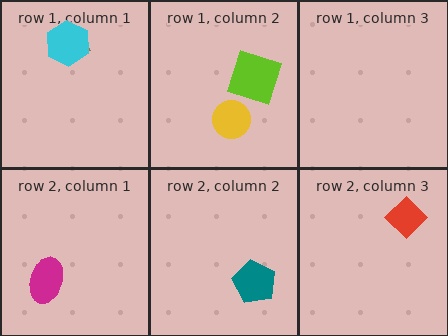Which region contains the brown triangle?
The row 1, column 1 region.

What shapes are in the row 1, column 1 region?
The brown triangle, the cyan hexagon.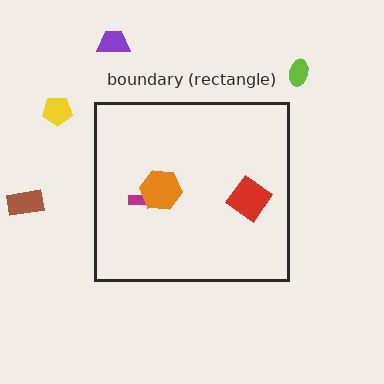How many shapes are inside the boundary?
3 inside, 4 outside.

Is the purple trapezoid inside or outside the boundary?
Outside.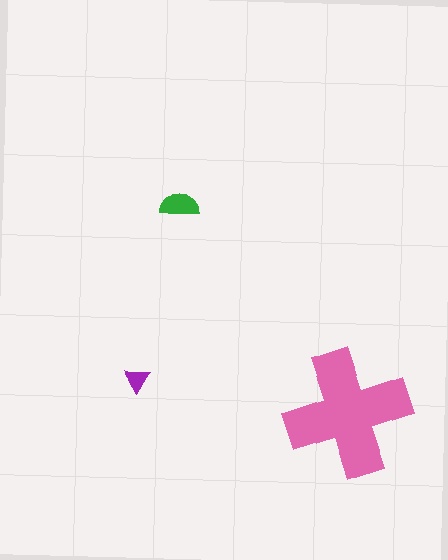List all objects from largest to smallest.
The pink cross, the green semicircle, the purple triangle.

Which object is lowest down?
The pink cross is bottommost.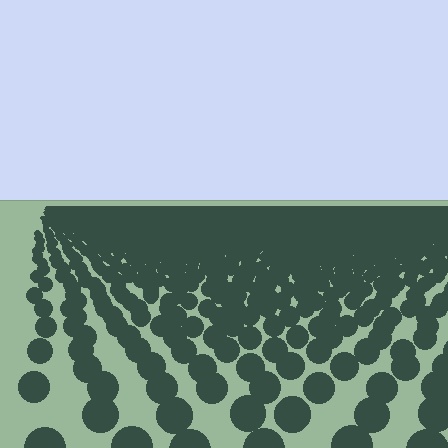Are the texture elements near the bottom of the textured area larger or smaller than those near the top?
Larger. Near the bottom, elements are closer to the viewer and appear at a bigger on-screen size.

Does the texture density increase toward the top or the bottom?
Density increases toward the top.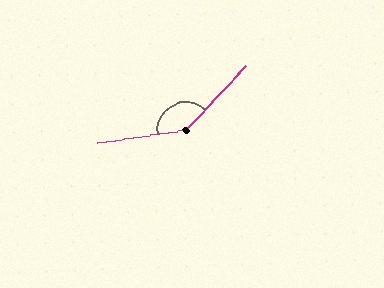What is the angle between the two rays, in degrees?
Approximately 142 degrees.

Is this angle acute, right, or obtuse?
It is obtuse.